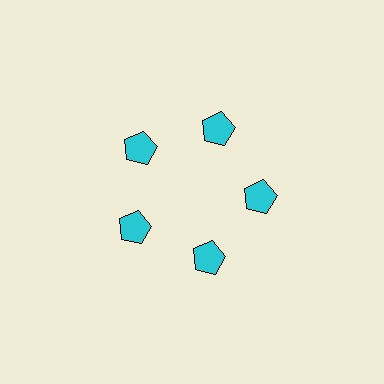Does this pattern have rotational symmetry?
Yes, this pattern has 5-fold rotational symmetry. It looks the same after rotating 72 degrees around the center.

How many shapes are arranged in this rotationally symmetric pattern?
There are 5 shapes, arranged in 5 groups of 1.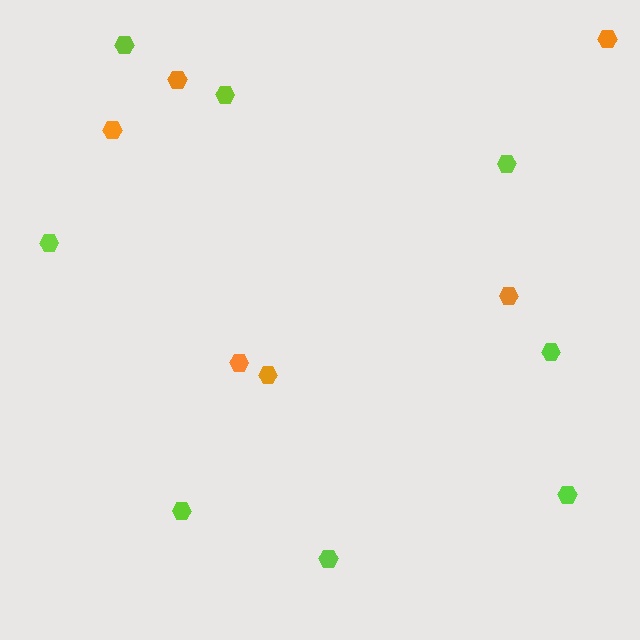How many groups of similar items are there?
There are 2 groups: one group of lime hexagons (8) and one group of orange hexagons (6).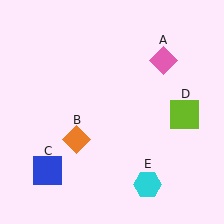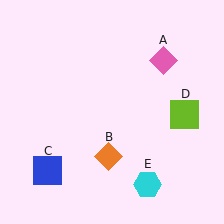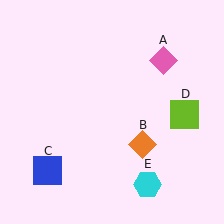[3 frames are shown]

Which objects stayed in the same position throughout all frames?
Pink diamond (object A) and blue square (object C) and lime square (object D) and cyan hexagon (object E) remained stationary.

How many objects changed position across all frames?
1 object changed position: orange diamond (object B).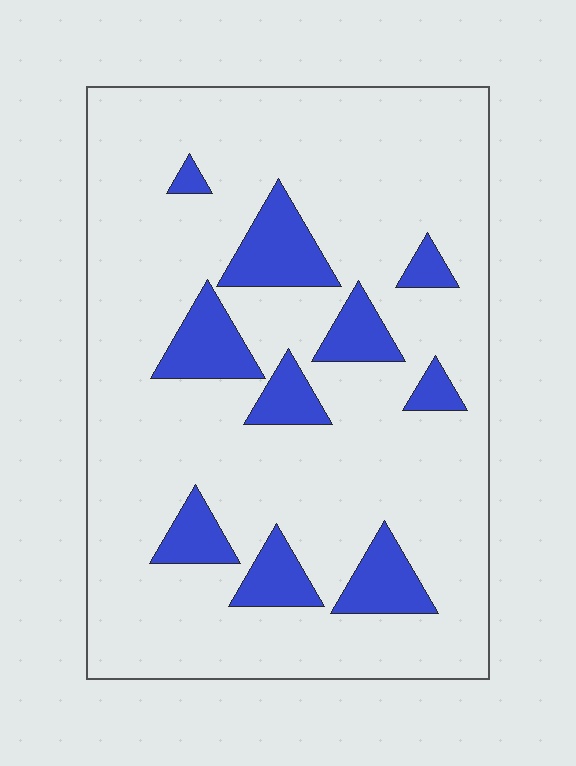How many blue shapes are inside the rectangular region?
10.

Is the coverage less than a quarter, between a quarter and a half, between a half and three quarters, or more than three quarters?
Less than a quarter.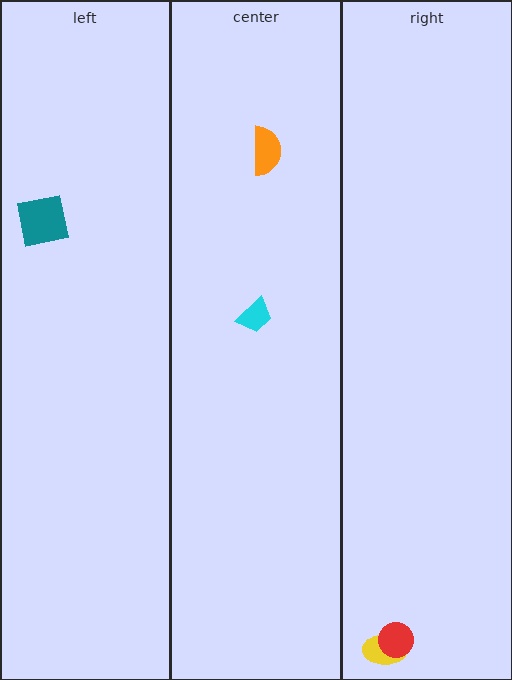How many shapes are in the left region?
1.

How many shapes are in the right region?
2.